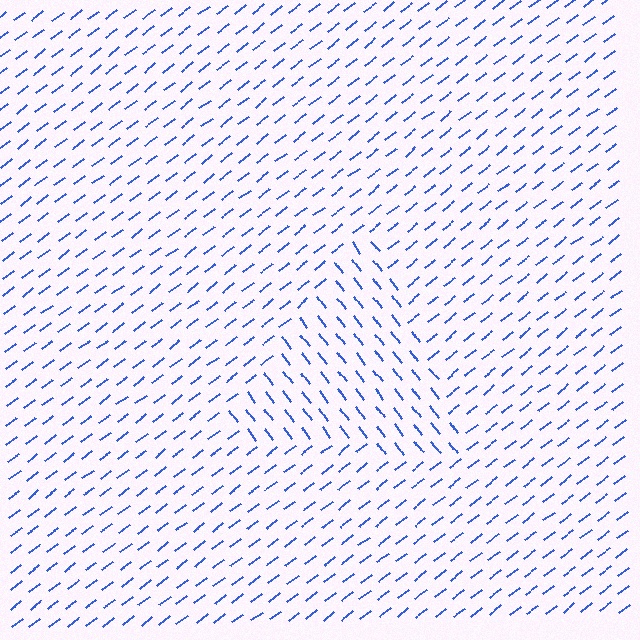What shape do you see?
I see a triangle.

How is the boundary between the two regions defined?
The boundary is defined purely by a change in line orientation (approximately 90 degrees difference). All lines are the same color and thickness.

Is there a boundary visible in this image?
Yes, there is a texture boundary formed by a change in line orientation.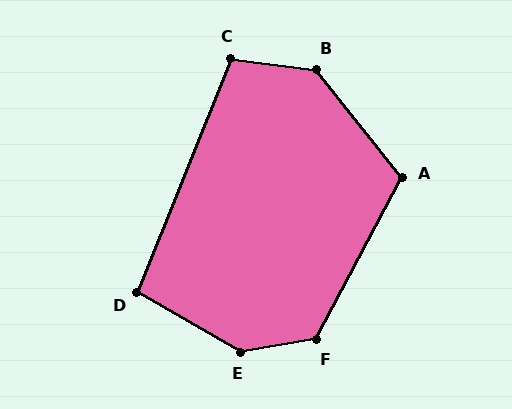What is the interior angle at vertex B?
Approximately 135 degrees (obtuse).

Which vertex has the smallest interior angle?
D, at approximately 98 degrees.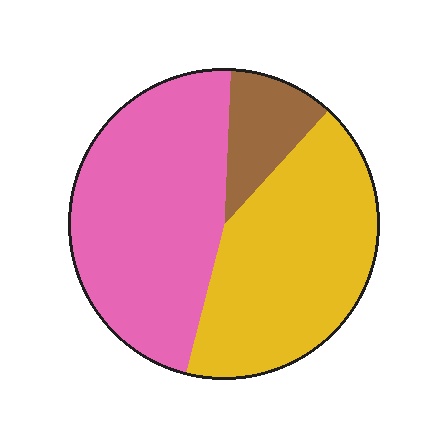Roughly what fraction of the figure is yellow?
Yellow covers roughly 40% of the figure.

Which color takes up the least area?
Brown, at roughly 10%.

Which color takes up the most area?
Pink, at roughly 45%.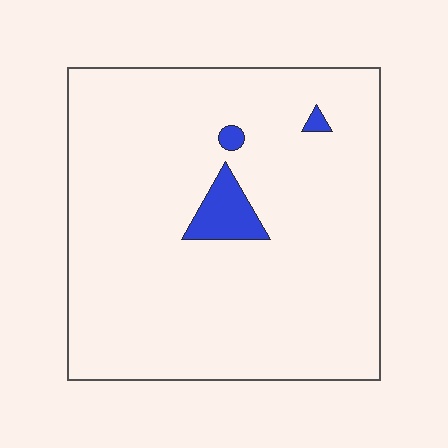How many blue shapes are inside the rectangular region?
3.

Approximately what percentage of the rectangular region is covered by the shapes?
Approximately 5%.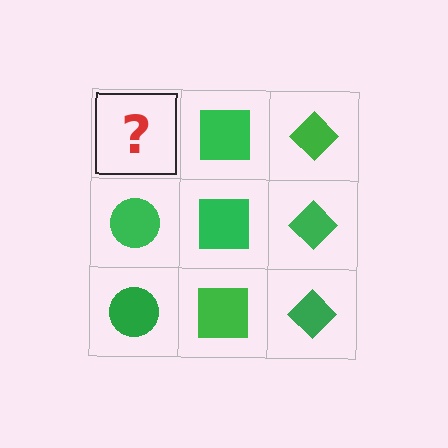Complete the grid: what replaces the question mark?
The question mark should be replaced with a green circle.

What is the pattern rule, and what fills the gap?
The rule is that each column has a consistent shape. The gap should be filled with a green circle.